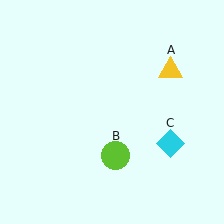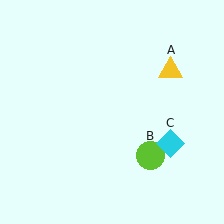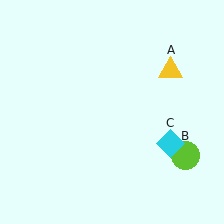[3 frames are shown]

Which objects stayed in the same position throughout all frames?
Yellow triangle (object A) and cyan diamond (object C) remained stationary.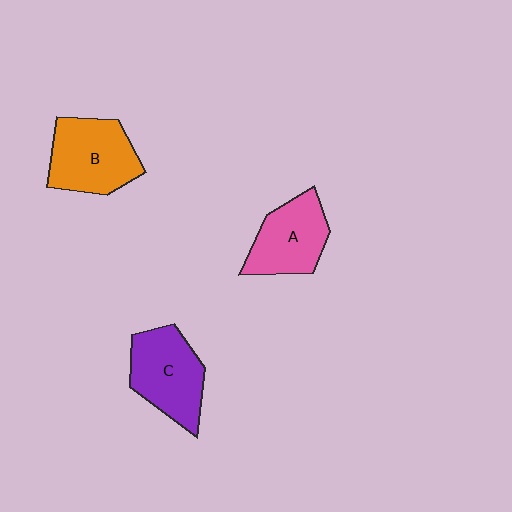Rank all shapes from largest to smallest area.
From largest to smallest: B (orange), C (purple), A (pink).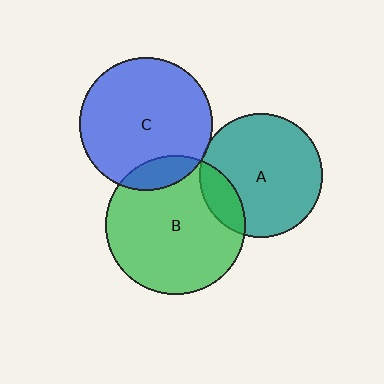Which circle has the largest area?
Circle B (green).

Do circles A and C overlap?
Yes.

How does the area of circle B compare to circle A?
Approximately 1.3 times.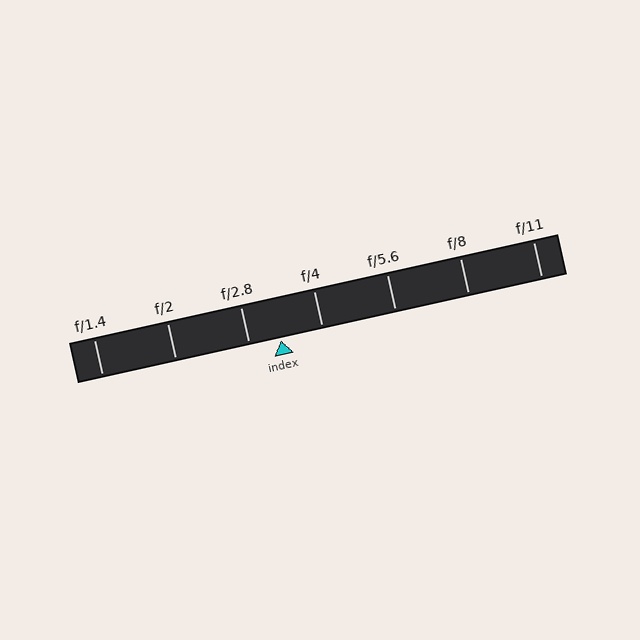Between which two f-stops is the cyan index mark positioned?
The index mark is between f/2.8 and f/4.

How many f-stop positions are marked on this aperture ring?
There are 7 f-stop positions marked.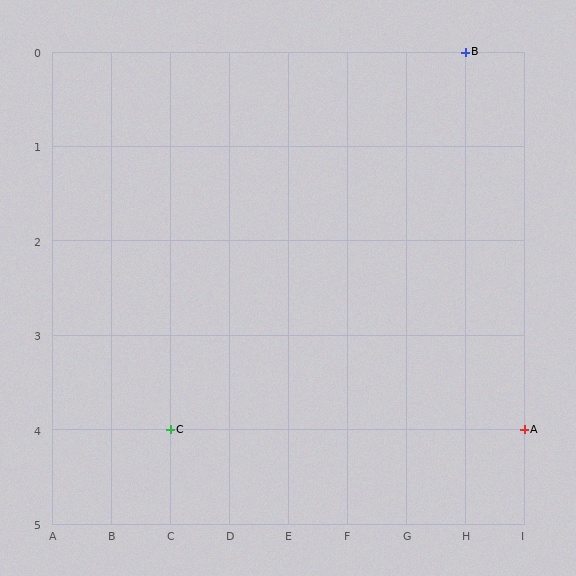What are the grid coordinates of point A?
Point A is at grid coordinates (I, 4).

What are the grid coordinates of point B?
Point B is at grid coordinates (H, 0).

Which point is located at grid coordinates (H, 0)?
Point B is at (H, 0).